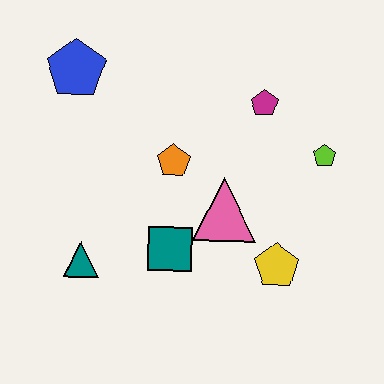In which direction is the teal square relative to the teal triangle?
The teal square is to the right of the teal triangle.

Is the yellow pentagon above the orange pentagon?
No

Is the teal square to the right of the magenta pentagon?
No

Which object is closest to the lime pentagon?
The magenta pentagon is closest to the lime pentagon.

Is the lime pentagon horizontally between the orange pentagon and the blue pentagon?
No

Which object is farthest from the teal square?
The blue pentagon is farthest from the teal square.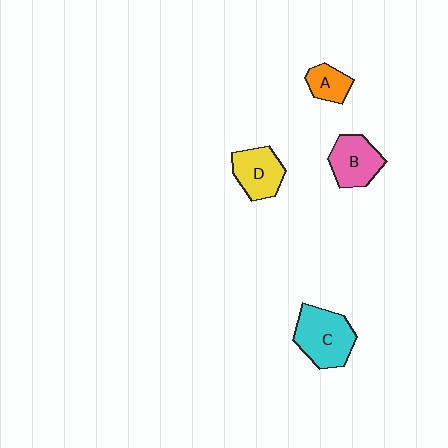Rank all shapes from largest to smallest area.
From largest to smallest: C (cyan), B (pink), D (yellow), A (orange).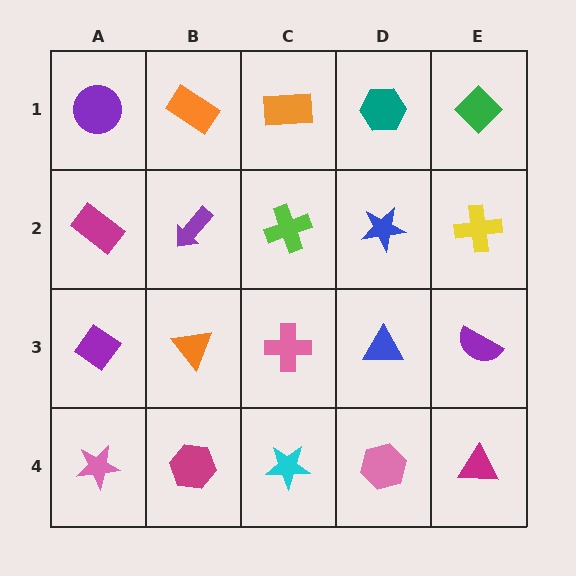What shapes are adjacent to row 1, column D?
A blue star (row 2, column D), an orange rectangle (row 1, column C), a green diamond (row 1, column E).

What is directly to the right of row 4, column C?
A pink hexagon.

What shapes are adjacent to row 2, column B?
An orange rectangle (row 1, column B), an orange triangle (row 3, column B), a magenta rectangle (row 2, column A), a lime cross (row 2, column C).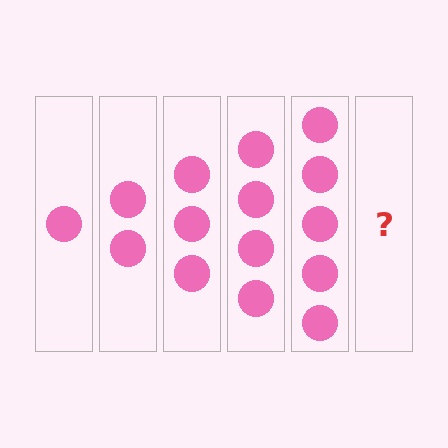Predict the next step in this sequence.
The next step is 6 circles.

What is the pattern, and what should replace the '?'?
The pattern is that each step adds one more circle. The '?' should be 6 circles.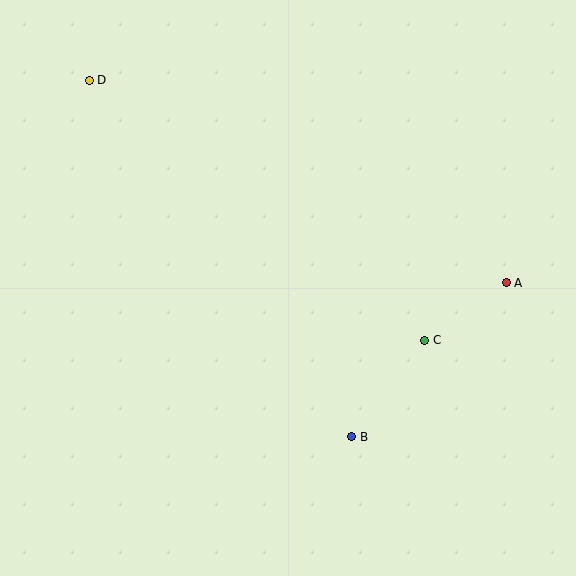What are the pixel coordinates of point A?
Point A is at (506, 283).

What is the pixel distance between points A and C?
The distance between A and C is 100 pixels.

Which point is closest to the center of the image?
Point C at (425, 340) is closest to the center.